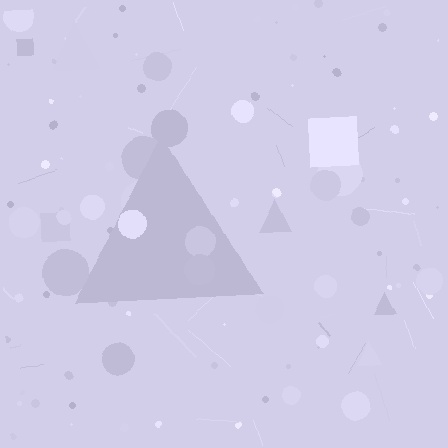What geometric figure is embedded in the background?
A triangle is embedded in the background.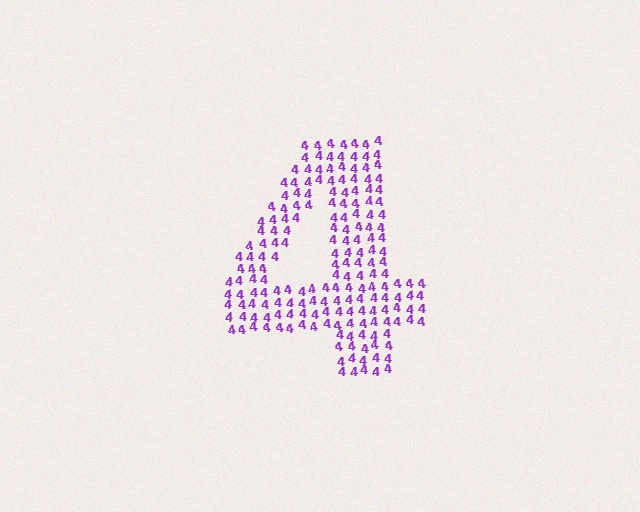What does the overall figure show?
The overall figure shows the digit 4.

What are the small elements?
The small elements are digit 4's.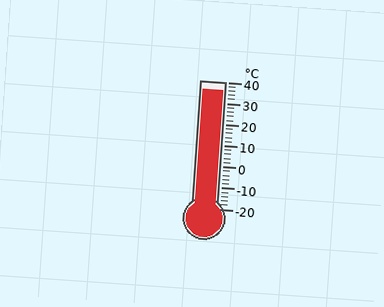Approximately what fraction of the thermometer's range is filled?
The thermometer is filled to approximately 95% of its range.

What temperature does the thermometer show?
The thermometer shows approximately 36°C.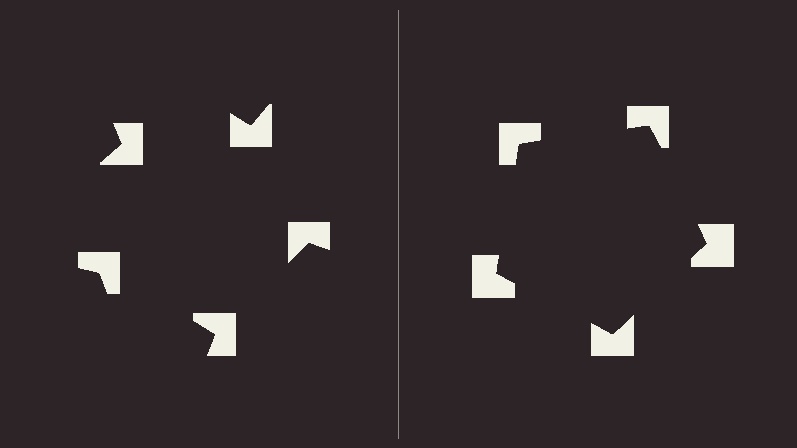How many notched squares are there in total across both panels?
10 — 5 on each side.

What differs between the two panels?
The notched squares are positioned identically on both sides; only the wedge orientations differ. On the right they align to a pentagon; on the left they are misaligned.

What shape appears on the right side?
An illusory pentagon.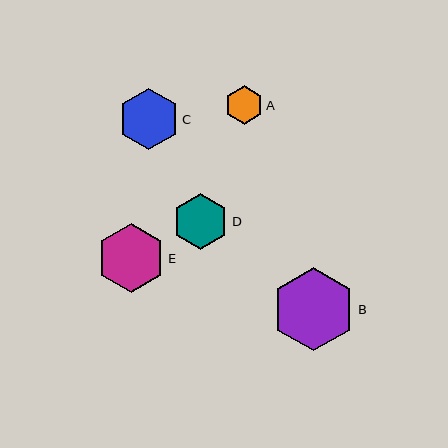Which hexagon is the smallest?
Hexagon A is the smallest with a size of approximately 38 pixels.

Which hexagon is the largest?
Hexagon B is the largest with a size of approximately 83 pixels.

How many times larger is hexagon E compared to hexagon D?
Hexagon E is approximately 1.2 times the size of hexagon D.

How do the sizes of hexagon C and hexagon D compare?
Hexagon C and hexagon D are approximately the same size.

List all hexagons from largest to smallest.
From largest to smallest: B, E, C, D, A.